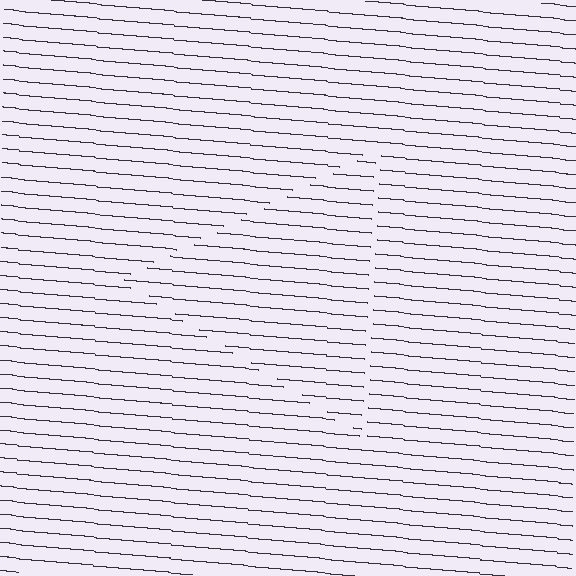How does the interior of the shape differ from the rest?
The interior of the shape contains the same grating, shifted by half a period — the contour is defined by the phase discontinuity where line-ends from the inner and outer gratings abut.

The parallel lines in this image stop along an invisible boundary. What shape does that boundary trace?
An illusory triangle. The interior of the shape contains the same grating, shifted by half a period — the contour is defined by the phase discontinuity where line-ends from the inner and outer gratings abut.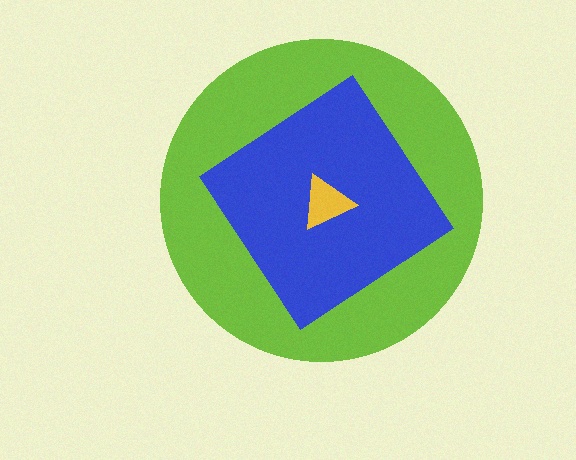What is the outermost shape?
The lime circle.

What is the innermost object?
The yellow triangle.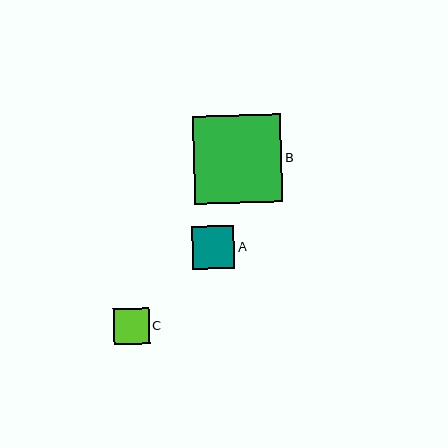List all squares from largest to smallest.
From largest to smallest: B, A, C.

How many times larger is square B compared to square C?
Square B is approximately 2.5 times the size of square C.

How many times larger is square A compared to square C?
Square A is approximately 1.2 times the size of square C.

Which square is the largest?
Square B is the largest with a size of approximately 88 pixels.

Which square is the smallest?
Square C is the smallest with a size of approximately 36 pixels.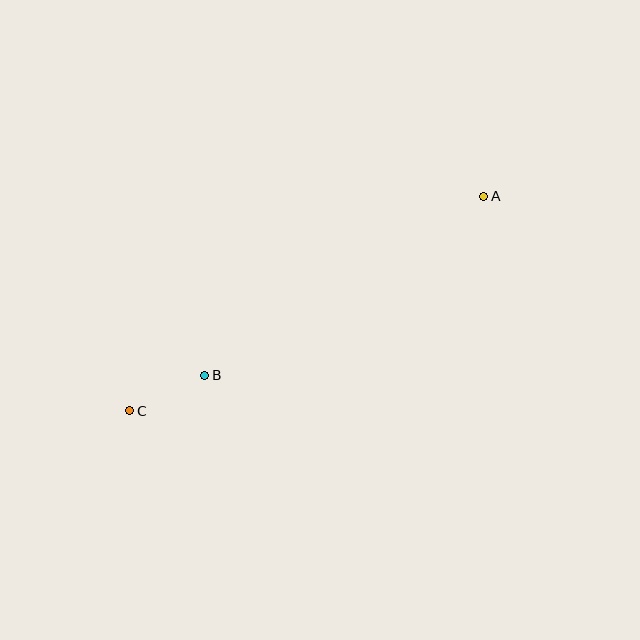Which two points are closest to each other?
Points B and C are closest to each other.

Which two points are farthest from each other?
Points A and C are farthest from each other.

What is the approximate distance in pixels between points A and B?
The distance between A and B is approximately 331 pixels.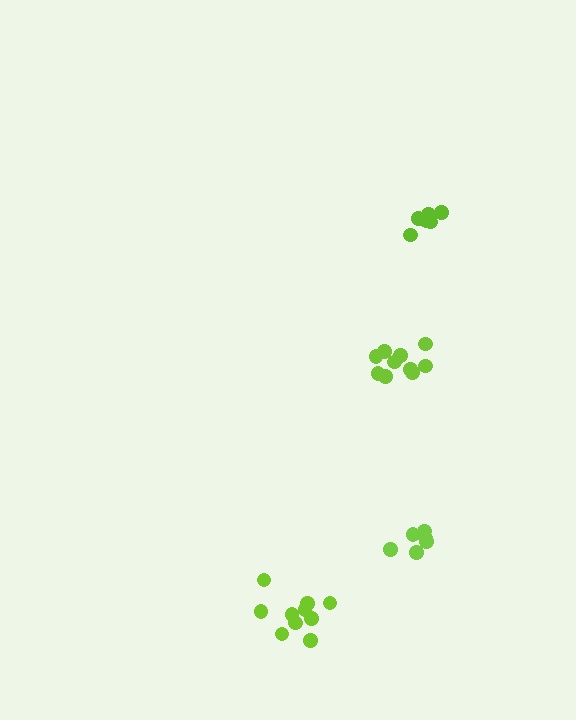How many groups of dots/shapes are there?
There are 4 groups.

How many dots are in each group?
Group 1: 10 dots, Group 2: 10 dots, Group 3: 6 dots, Group 4: 6 dots (32 total).